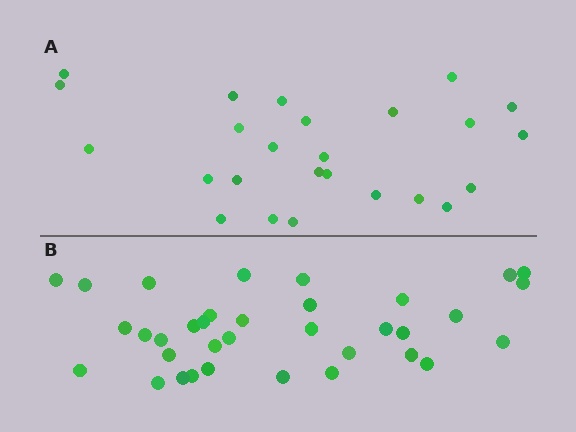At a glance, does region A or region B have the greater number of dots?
Region B (the bottom region) has more dots.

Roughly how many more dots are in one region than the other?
Region B has roughly 10 or so more dots than region A.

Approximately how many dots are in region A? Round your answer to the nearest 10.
About 20 dots. (The exact count is 25, which rounds to 20.)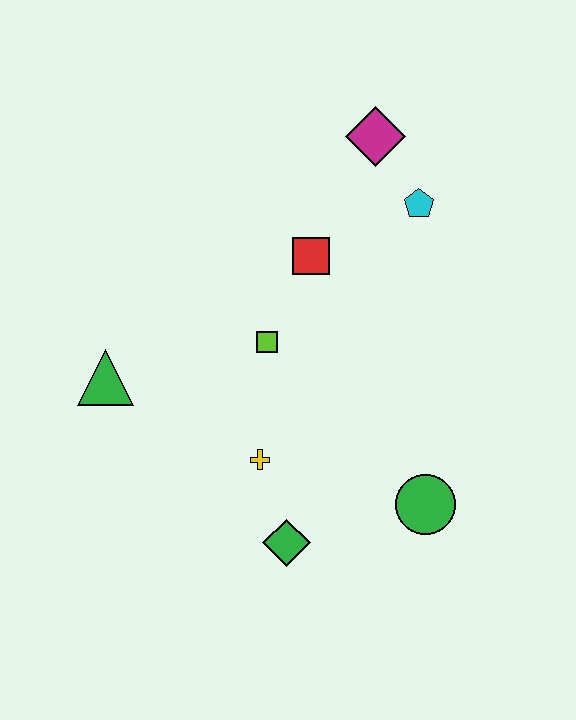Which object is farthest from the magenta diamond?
The green diamond is farthest from the magenta diamond.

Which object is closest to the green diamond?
The yellow cross is closest to the green diamond.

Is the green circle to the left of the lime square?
No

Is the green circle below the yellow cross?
Yes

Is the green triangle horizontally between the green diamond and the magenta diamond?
No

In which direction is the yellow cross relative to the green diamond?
The yellow cross is above the green diamond.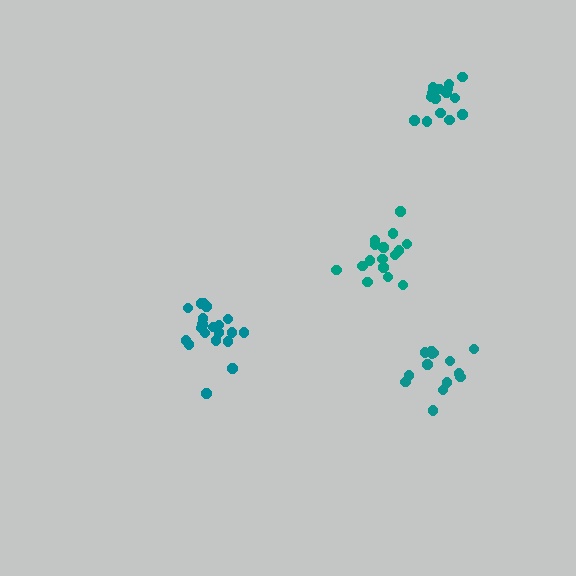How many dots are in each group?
Group 1: 20 dots, Group 2: 16 dots, Group 3: 15 dots, Group 4: 14 dots (65 total).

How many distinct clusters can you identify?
There are 4 distinct clusters.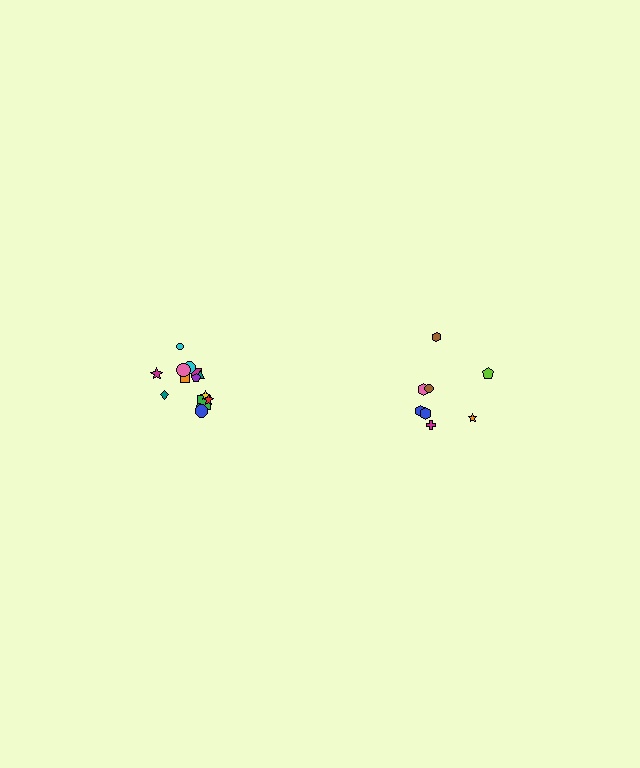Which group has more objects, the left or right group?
The left group.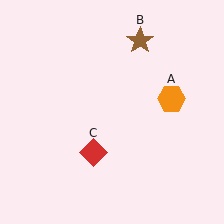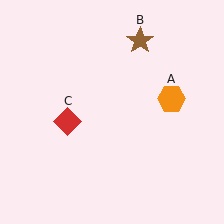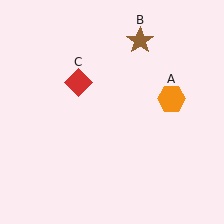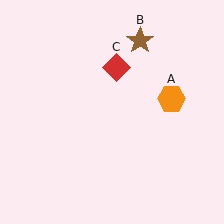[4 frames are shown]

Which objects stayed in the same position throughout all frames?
Orange hexagon (object A) and brown star (object B) remained stationary.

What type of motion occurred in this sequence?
The red diamond (object C) rotated clockwise around the center of the scene.